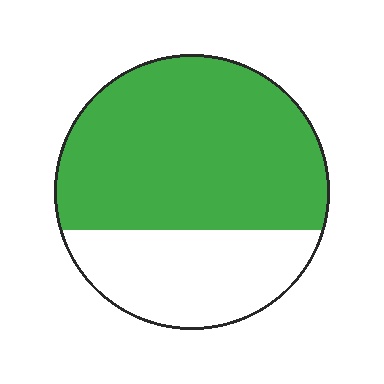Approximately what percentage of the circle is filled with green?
Approximately 65%.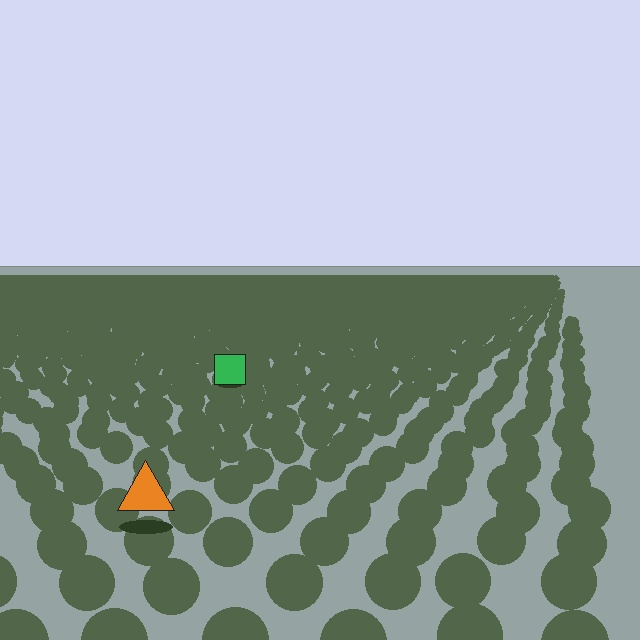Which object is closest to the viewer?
The orange triangle is closest. The texture marks near it are larger and more spread out.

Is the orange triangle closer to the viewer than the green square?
Yes. The orange triangle is closer — you can tell from the texture gradient: the ground texture is coarser near it.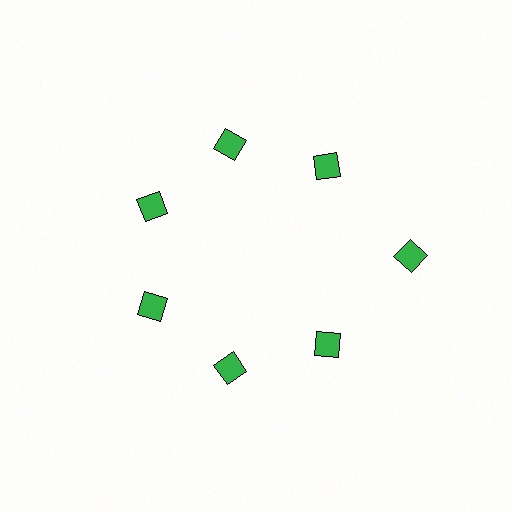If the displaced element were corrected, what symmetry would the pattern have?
It would have 7-fold rotational symmetry — the pattern would map onto itself every 51 degrees.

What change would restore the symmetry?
The symmetry would be restored by moving it inward, back onto the ring so that all 7 diamonds sit at equal angles and equal distance from the center.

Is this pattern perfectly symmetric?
No. The 7 green diamonds are arranged in a ring, but one element near the 3 o'clock position is pushed outward from the center, breaking the 7-fold rotational symmetry.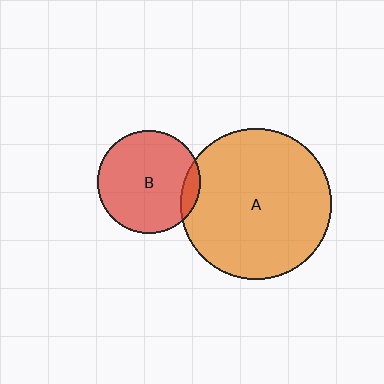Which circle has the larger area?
Circle A (orange).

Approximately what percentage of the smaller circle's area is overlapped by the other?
Approximately 10%.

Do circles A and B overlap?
Yes.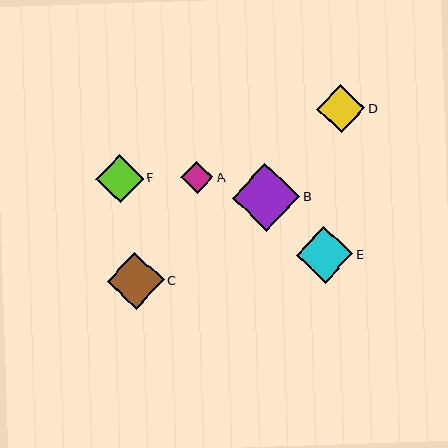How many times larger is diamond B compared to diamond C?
Diamond B is approximately 1.2 times the size of diamond C.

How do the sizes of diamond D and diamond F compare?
Diamond D and diamond F are approximately the same size.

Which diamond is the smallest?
Diamond A is the smallest with a size of approximately 32 pixels.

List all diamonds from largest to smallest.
From largest to smallest: B, E, C, D, F, A.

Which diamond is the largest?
Diamond B is the largest with a size of approximately 67 pixels.